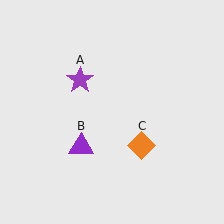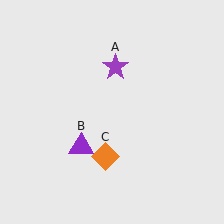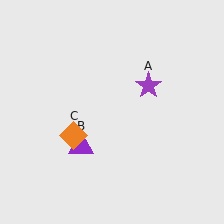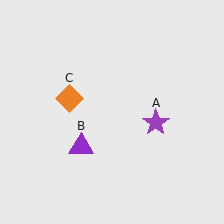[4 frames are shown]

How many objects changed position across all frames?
2 objects changed position: purple star (object A), orange diamond (object C).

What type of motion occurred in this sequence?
The purple star (object A), orange diamond (object C) rotated clockwise around the center of the scene.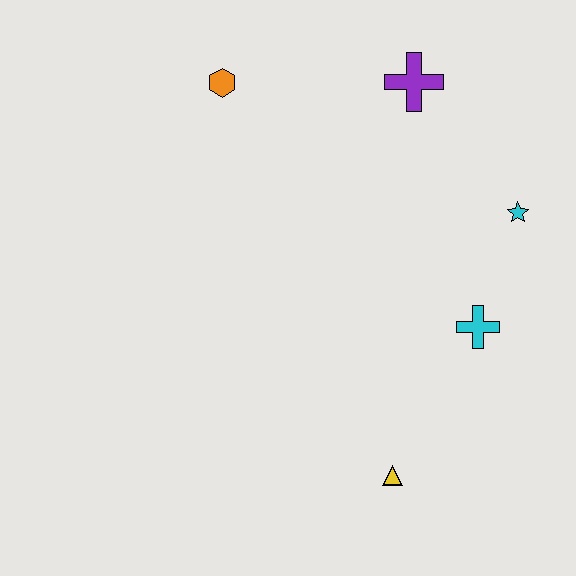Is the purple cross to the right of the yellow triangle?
Yes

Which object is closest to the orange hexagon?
The purple cross is closest to the orange hexagon.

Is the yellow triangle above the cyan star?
No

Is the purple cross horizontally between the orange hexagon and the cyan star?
Yes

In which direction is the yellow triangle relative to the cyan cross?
The yellow triangle is below the cyan cross.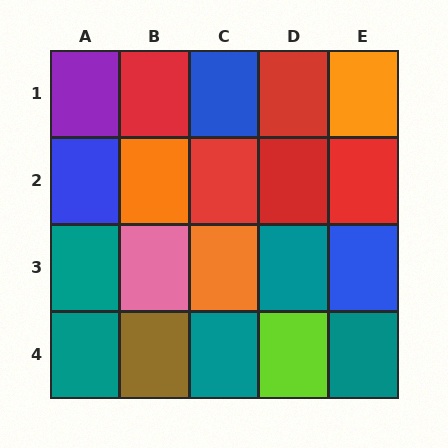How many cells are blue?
3 cells are blue.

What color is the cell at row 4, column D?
Lime.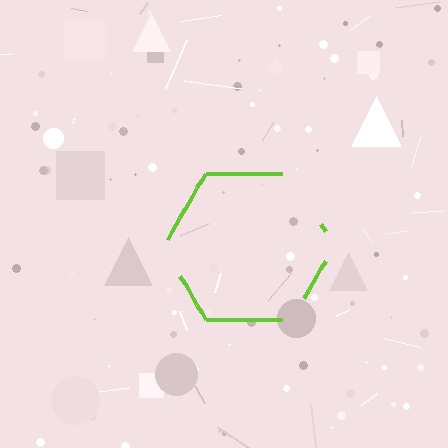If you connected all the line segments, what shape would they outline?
They would outline a hexagon.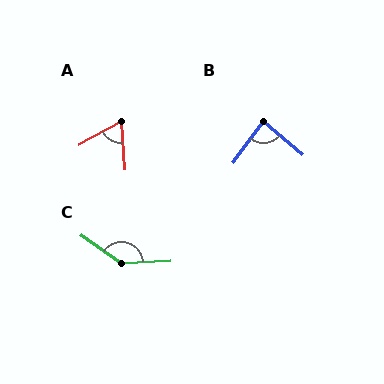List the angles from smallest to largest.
A (65°), B (86°), C (142°).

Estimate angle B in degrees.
Approximately 86 degrees.